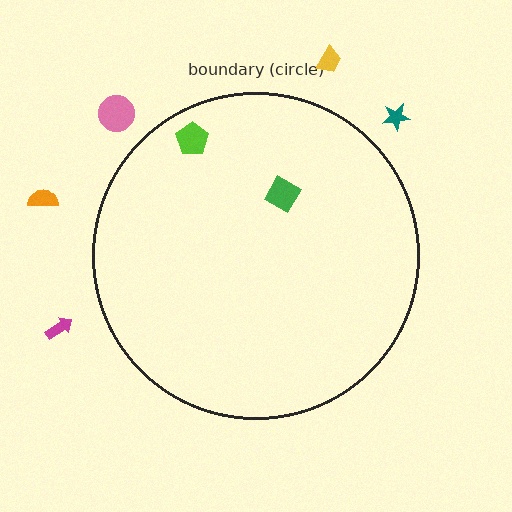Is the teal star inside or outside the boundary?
Outside.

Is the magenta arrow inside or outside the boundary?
Outside.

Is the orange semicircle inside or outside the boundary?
Outside.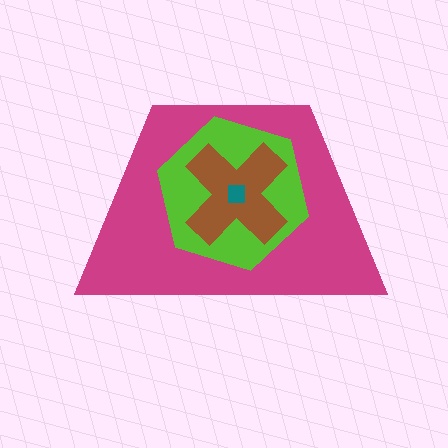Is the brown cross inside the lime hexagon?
Yes.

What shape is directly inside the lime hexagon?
The brown cross.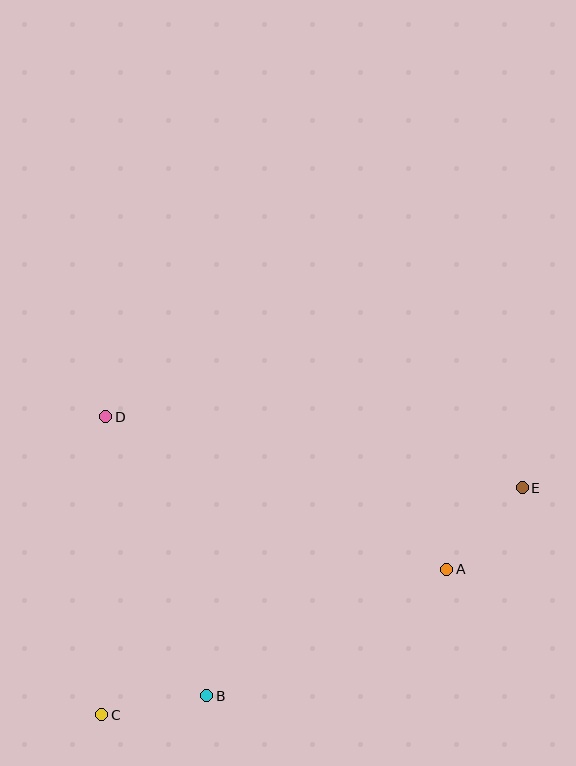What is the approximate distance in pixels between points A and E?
The distance between A and E is approximately 111 pixels.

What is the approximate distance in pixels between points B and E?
The distance between B and E is approximately 378 pixels.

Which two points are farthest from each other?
Points C and E are farthest from each other.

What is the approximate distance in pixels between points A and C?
The distance between A and C is approximately 375 pixels.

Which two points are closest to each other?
Points B and C are closest to each other.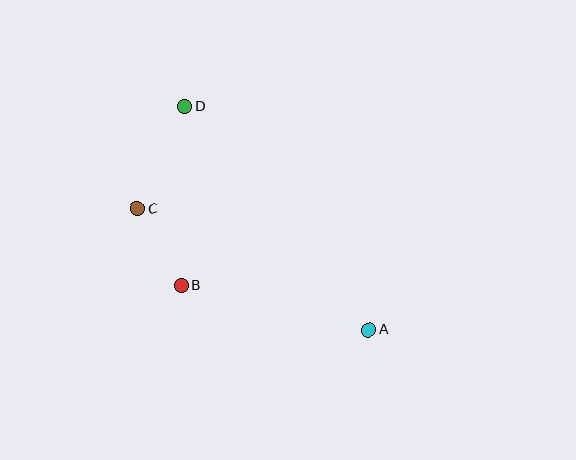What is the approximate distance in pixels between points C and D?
The distance between C and D is approximately 112 pixels.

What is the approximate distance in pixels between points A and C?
The distance between A and C is approximately 261 pixels.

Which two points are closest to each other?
Points B and C are closest to each other.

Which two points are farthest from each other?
Points A and D are farthest from each other.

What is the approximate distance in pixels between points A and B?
The distance between A and B is approximately 193 pixels.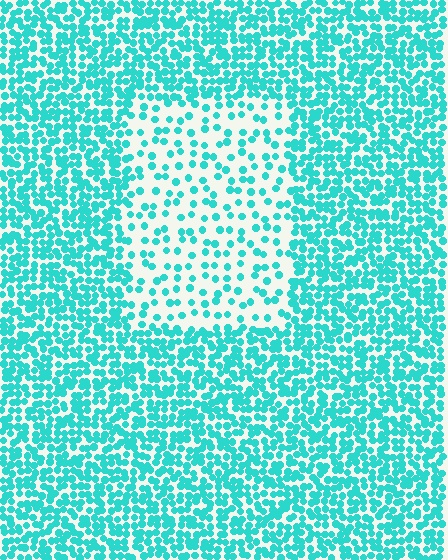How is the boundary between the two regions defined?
The boundary is defined by a change in element density (approximately 2.6x ratio). All elements are the same color, size, and shape.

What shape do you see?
I see a rectangle.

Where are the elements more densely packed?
The elements are more densely packed outside the rectangle boundary.